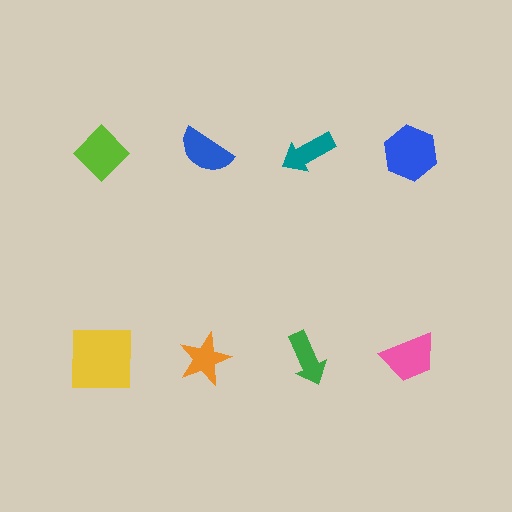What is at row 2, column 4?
A pink trapezoid.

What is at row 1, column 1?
A lime diamond.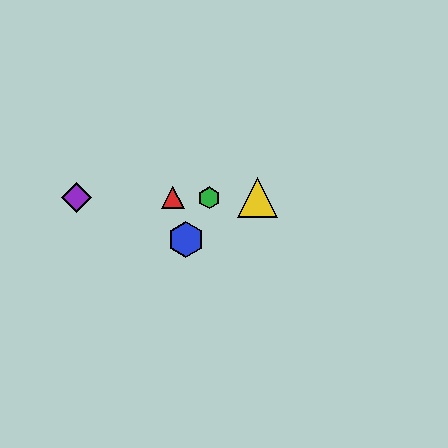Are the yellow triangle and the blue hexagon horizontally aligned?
No, the yellow triangle is at y≈198 and the blue hexagon is at y≈239.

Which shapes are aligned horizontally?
The red triangle, the green hexagon, the yellow triangle, the purple diamond are aligned horizontally.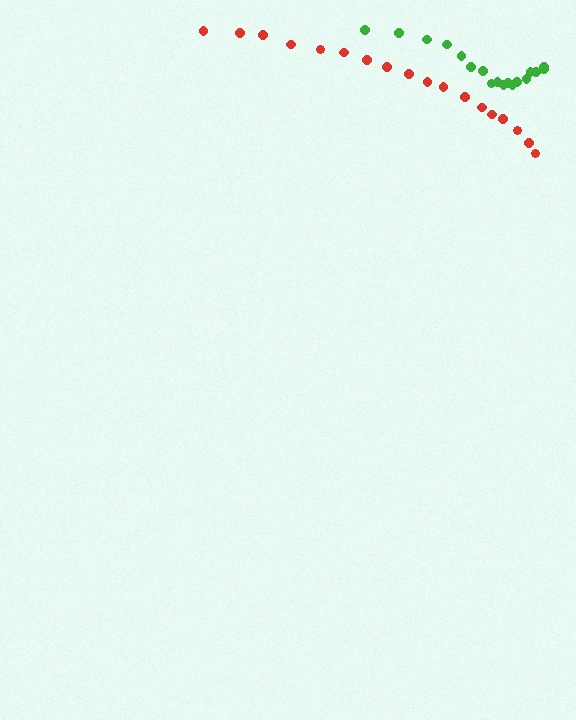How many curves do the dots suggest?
There are 2 distinct paths.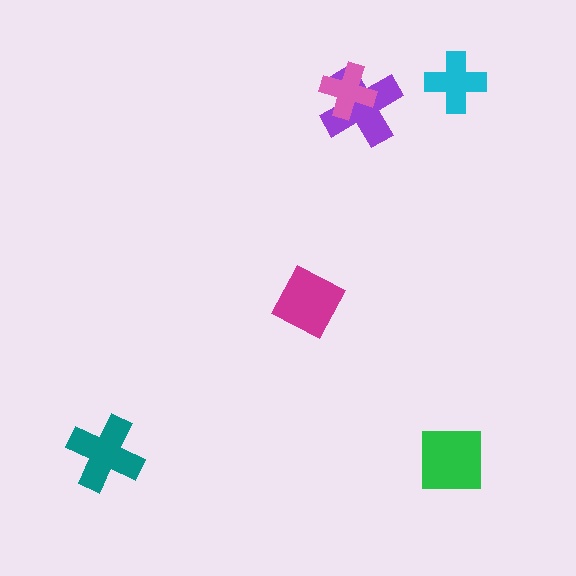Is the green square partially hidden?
No, no other shape covers it.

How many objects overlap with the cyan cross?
0 objects overlap with the cyan cross.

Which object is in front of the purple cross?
The pink cross is in front of the purple cross.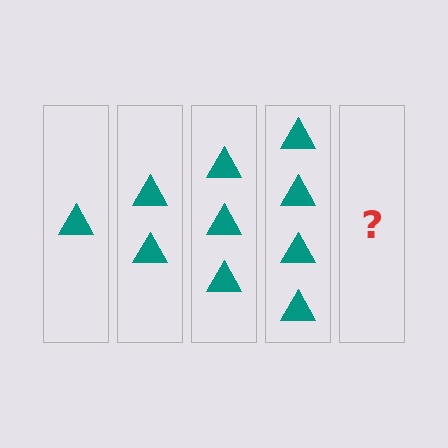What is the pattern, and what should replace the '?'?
The pattern is that each step adds one more triangle. The '?' should be 5 triangles.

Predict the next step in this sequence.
The next step is 5 triangles.